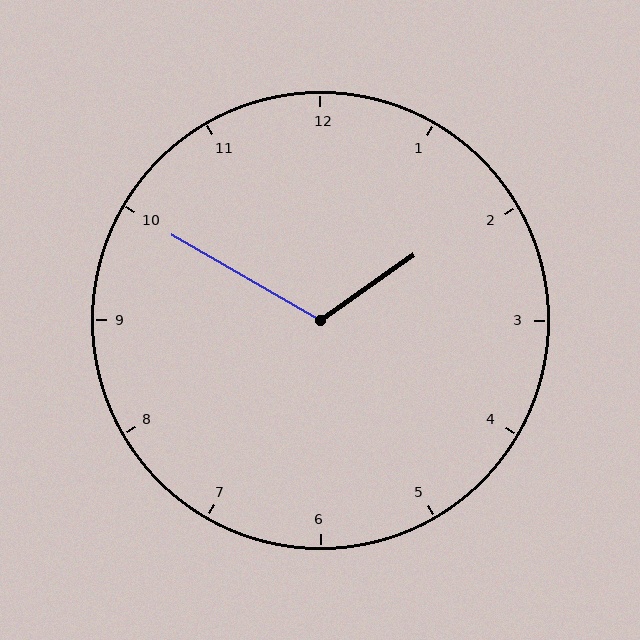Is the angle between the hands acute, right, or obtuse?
It is obtuse.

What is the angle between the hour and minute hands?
Approximately 115 degrees.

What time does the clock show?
1:50.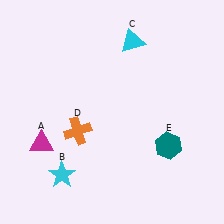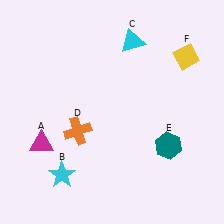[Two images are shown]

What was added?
A yellow diamond (F) was added in Image 2.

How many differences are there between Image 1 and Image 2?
There is 1 difference between the two images.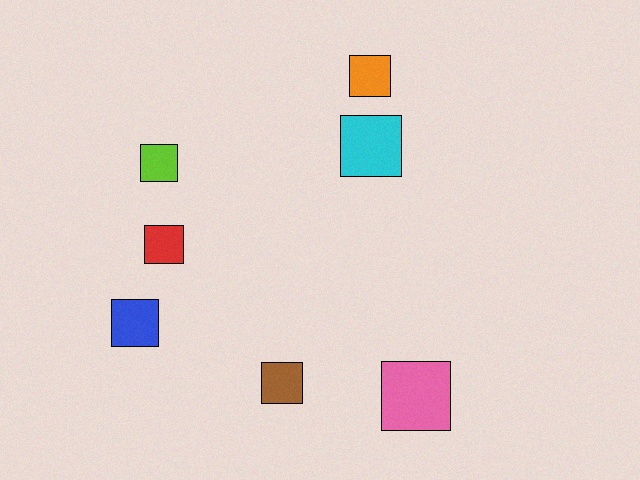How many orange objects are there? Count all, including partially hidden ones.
There is 1 orange object.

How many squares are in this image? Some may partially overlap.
There are 7 squares.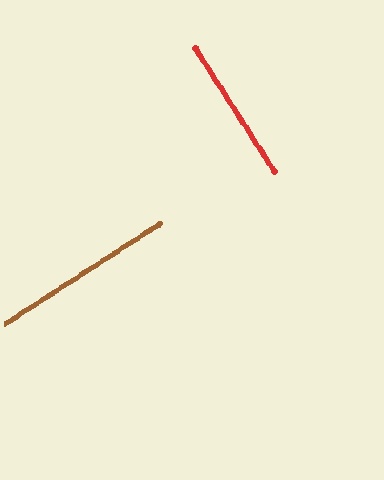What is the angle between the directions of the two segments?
Approximately 90 degrees.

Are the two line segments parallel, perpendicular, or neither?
Perpendicular — they meet at approximately 90°.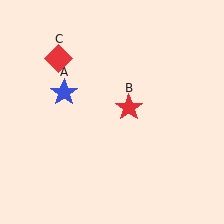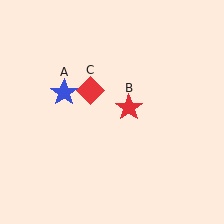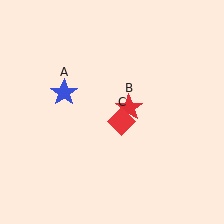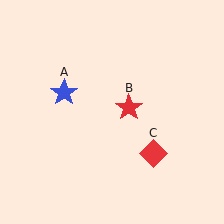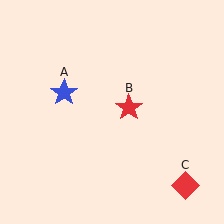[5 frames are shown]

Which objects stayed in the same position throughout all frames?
Blue star (object A) and red star (object B) remained stationary.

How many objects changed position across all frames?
1 object changed position: red diamond (object C).